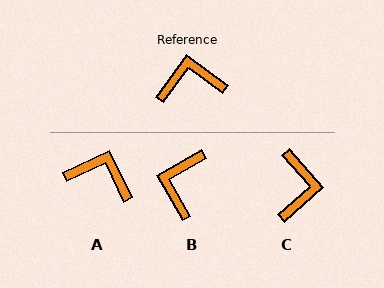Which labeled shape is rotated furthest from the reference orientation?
C, about 103 degrees away.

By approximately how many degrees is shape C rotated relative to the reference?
Approximately 103 degrees clockwise.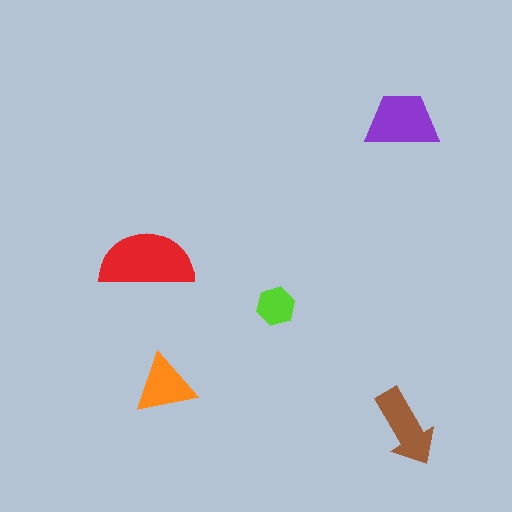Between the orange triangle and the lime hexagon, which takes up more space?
The orange triangle.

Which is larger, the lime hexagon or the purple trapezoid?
The purple trapezoid.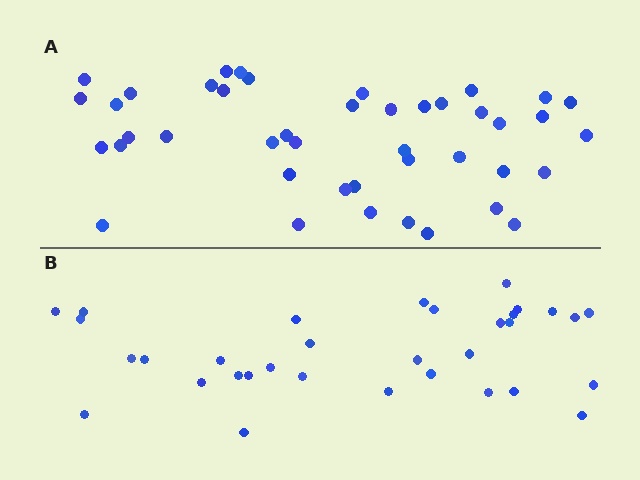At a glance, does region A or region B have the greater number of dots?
Region A (the top region) has more dots.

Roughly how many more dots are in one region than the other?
Region A has roughly 10 or so more dots than region B.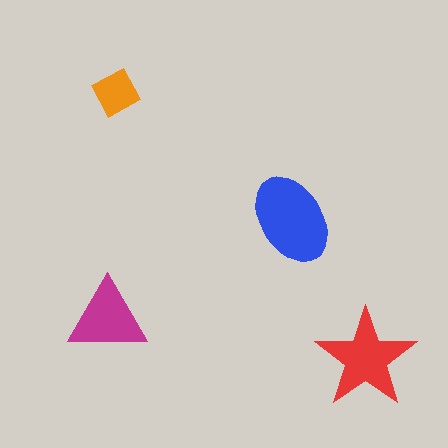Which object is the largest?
The blue ellipse.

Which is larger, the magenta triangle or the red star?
The red star.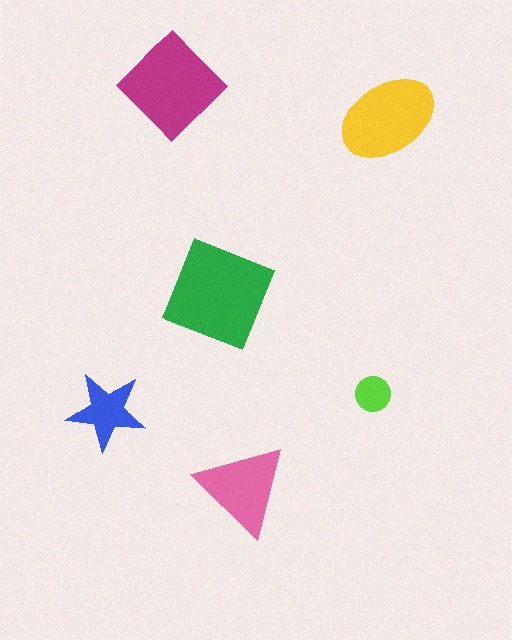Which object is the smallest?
The lime circle.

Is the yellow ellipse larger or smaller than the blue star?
Larger.